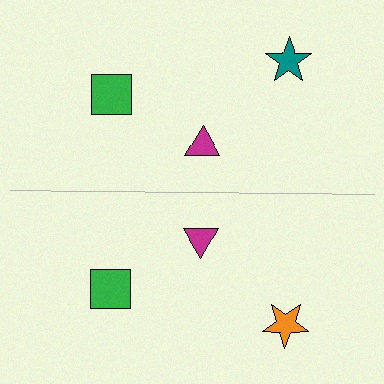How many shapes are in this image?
There are 6 shapes in this image.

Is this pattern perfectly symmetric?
No, the pattern is not perfectly symmetric. The orange star on the bottom side breaks the symmetry — its mirror counterpart is teal.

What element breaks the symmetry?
The orange star on the bottom side breaks the symmetry — its mirror counterpart is teal.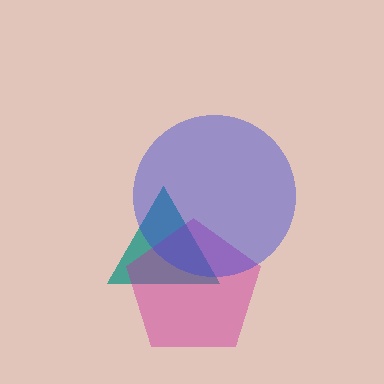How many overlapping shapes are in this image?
There are 3 overlapping shapes in the image.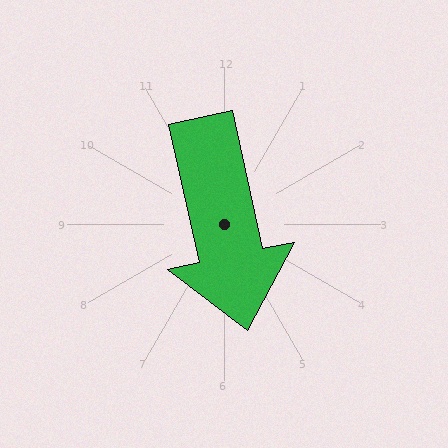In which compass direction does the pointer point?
South.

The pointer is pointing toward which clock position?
Roughly 6 o'clock.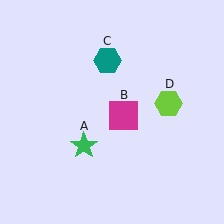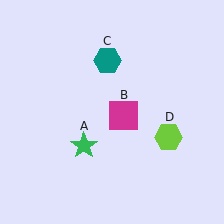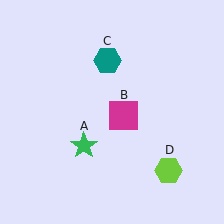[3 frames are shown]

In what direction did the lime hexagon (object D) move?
The lime hexagon (object D) moved down.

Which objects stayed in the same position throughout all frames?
Green star (object A) and magenta square (object B) and teal hexagon (object C) remained stationary.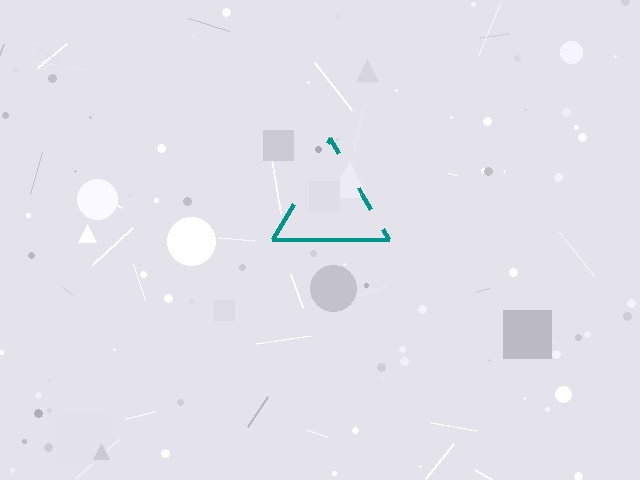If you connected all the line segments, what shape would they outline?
They would outline a triangle.